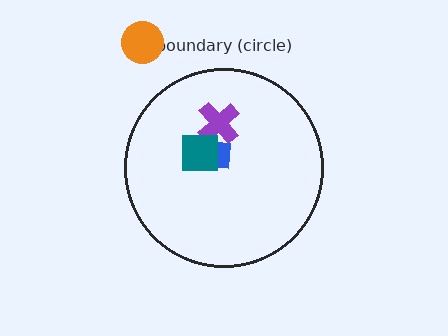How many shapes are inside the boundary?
3 inside, 1 outside.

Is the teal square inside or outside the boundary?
Inside.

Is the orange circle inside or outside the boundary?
Outside.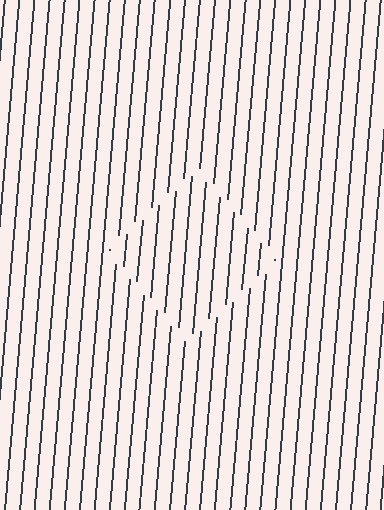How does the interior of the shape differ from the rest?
The interior of the shape contains the same grating, shifted by half a period — the contour is defined by the phase discontinuity where line-ends from the inner and outer gratings abut.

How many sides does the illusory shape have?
4 sides — the line-ends trace a square.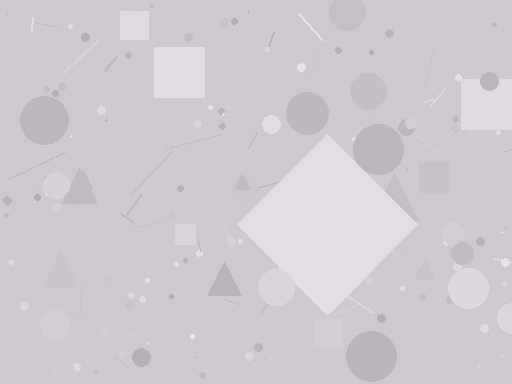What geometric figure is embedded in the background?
A diamond is embedded in the background.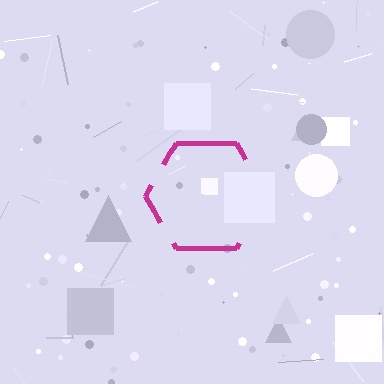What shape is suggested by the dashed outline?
The dashed outline suggests a hexagon.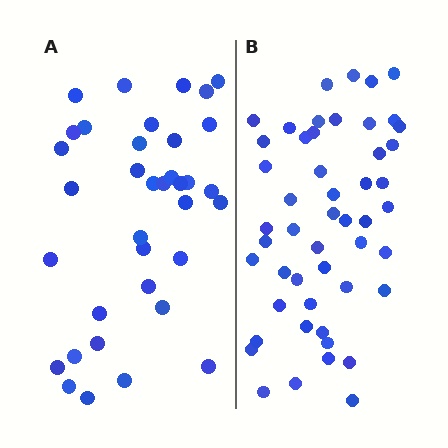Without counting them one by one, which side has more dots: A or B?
Region B (the right region) has more dots.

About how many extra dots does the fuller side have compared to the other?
Region B has approximately 15 more dots than region A.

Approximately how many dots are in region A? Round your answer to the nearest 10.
About 40 dots. (The exact count is 36, which rounds to 40.)